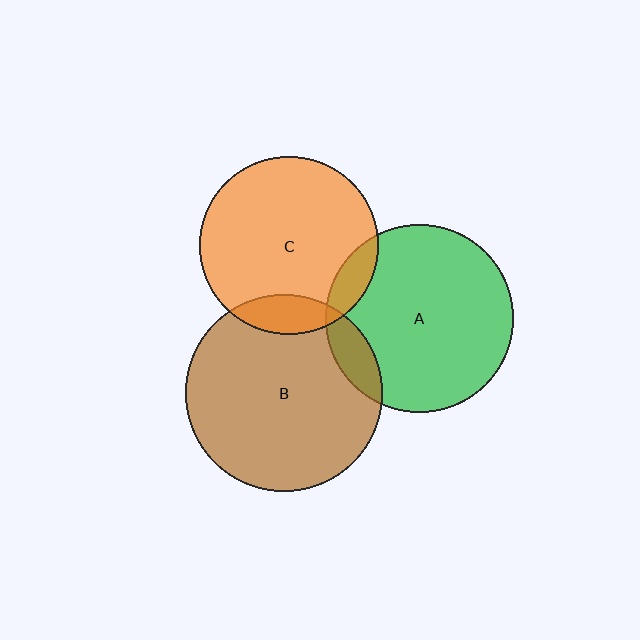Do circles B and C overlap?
Yes.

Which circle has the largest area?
Circle B (brown).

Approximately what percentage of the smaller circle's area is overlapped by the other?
Approximately 15%.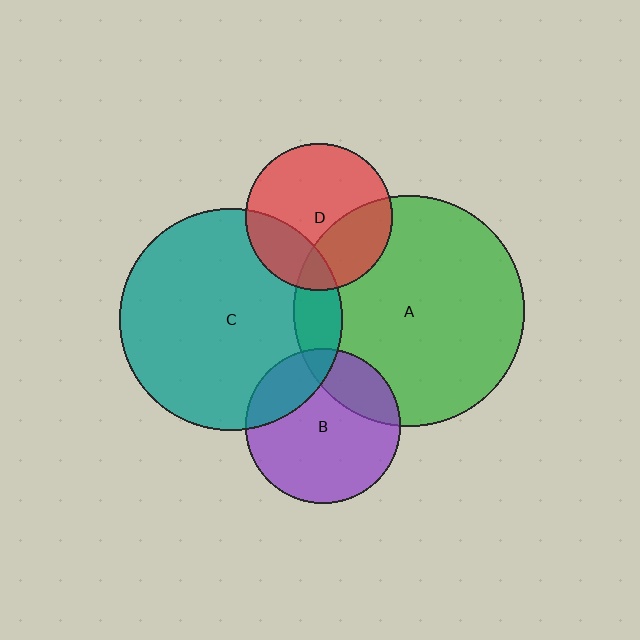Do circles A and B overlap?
Yes.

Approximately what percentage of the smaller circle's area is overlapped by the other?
Approximately 20%.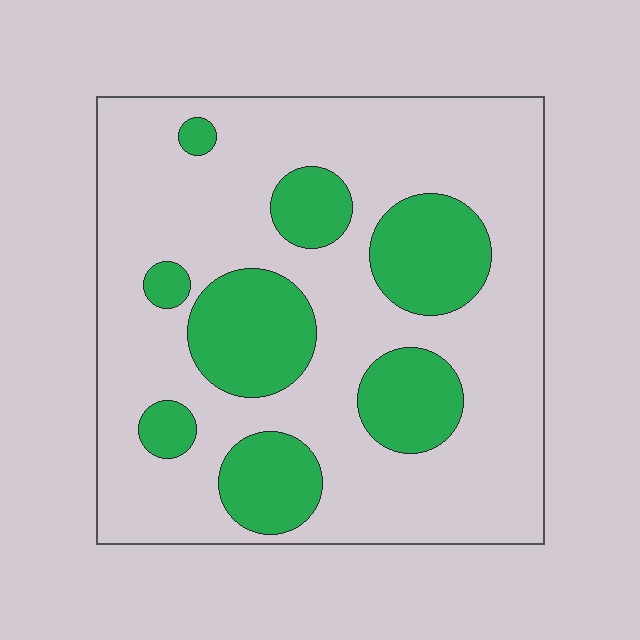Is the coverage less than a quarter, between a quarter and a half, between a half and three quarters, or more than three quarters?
Between a quarter and a half.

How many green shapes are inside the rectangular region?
8.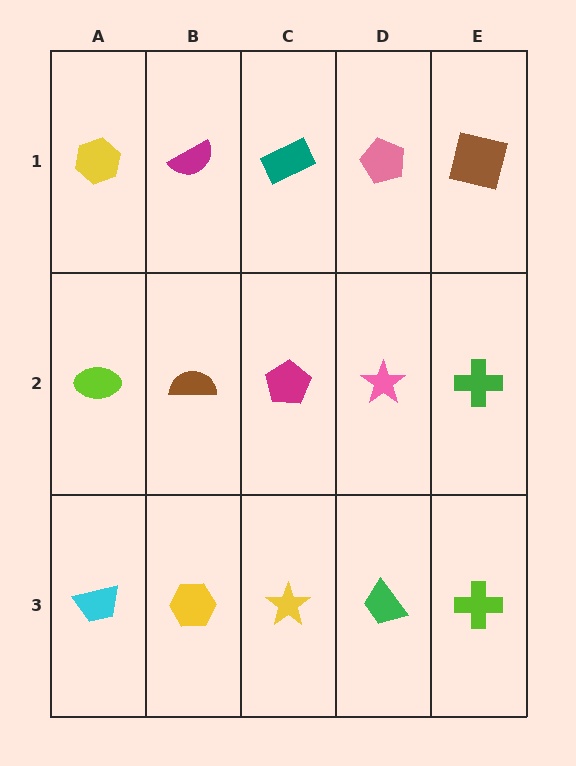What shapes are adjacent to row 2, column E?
A brown square (row 1, column E), a lime cross (row 3, column E), a pink star (row 2, column D).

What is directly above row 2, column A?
A yellow hexagon.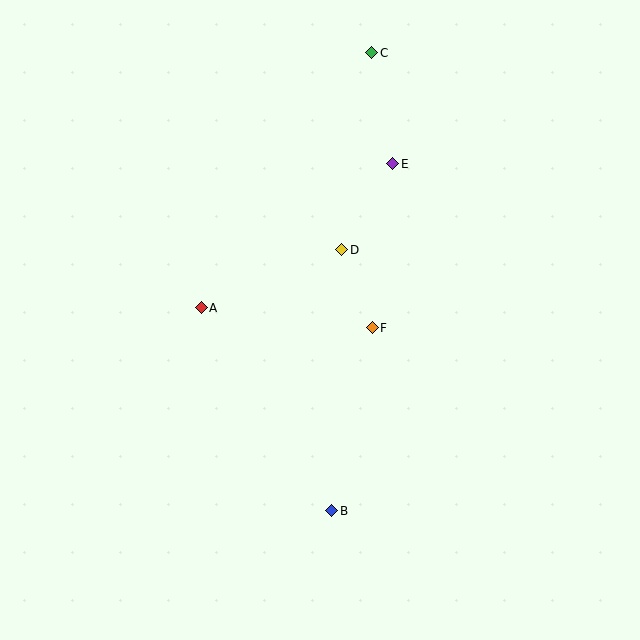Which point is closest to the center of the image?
Point F at (372, 328) is closest to the center.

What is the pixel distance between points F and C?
The distance between F and C is 275 pixels.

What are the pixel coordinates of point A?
Point A is at (201, 308).